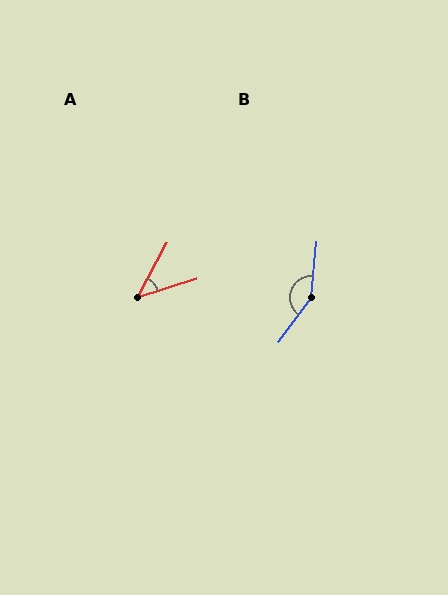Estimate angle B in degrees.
Approximately 148 degrees.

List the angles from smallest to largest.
A (44°), B (148°).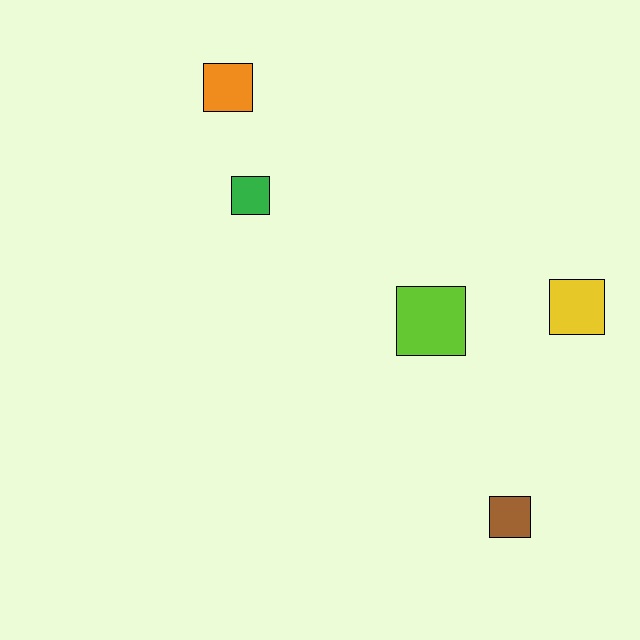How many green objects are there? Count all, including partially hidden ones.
There is 1 green object.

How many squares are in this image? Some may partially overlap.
There are 5 squares.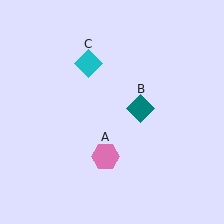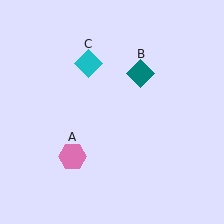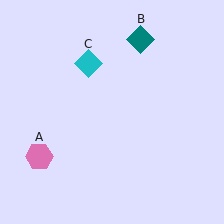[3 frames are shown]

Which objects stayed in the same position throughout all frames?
Cyan diamond (object C) remained stationary.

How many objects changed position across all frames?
2 objects changed position: pink hexagon (object A), teal diamond (object B).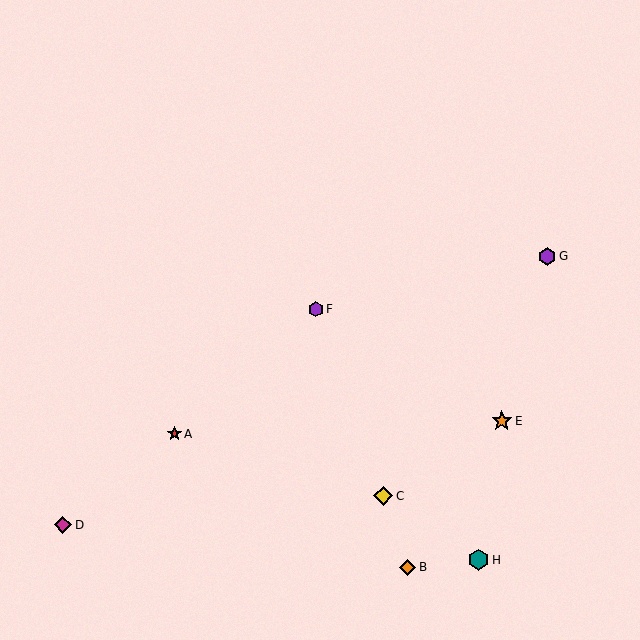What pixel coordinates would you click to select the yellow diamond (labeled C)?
Click at (383, 496) to select the yellow diamond C.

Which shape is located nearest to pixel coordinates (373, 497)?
The yellow diamond (labeled C) at (383, 496) is nearest to that location.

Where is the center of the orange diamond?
The center of the orange diamond is at (407, 567).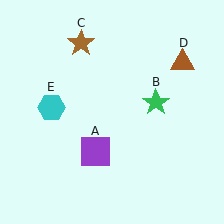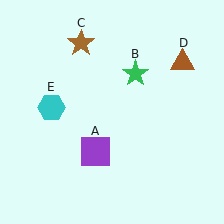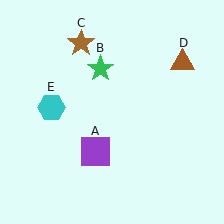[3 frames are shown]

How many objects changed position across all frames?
1 object changed position: green star (object B).